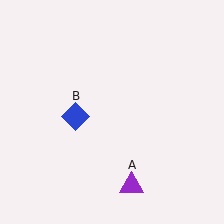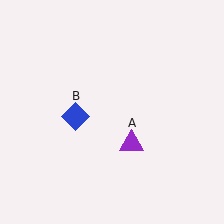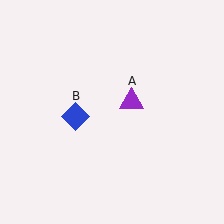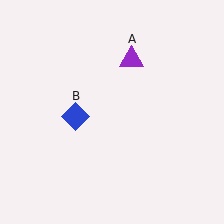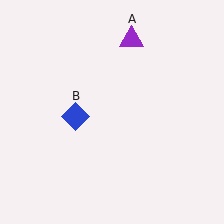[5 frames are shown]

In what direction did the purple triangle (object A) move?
The purple triangle (object A) moved up.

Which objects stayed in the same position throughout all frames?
Blue diamond (object B) remained stationary.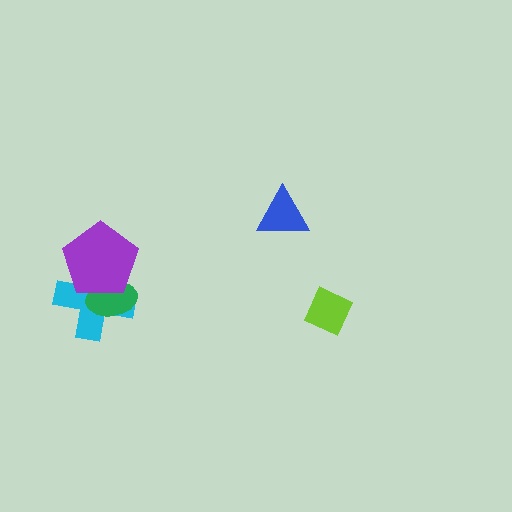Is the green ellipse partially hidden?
Yes, it is partially covered by another shape.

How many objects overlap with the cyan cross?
2 objects overlap with the cyan cross.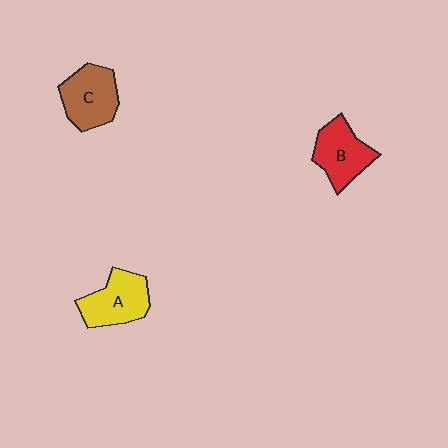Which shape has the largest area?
Shape C (brown).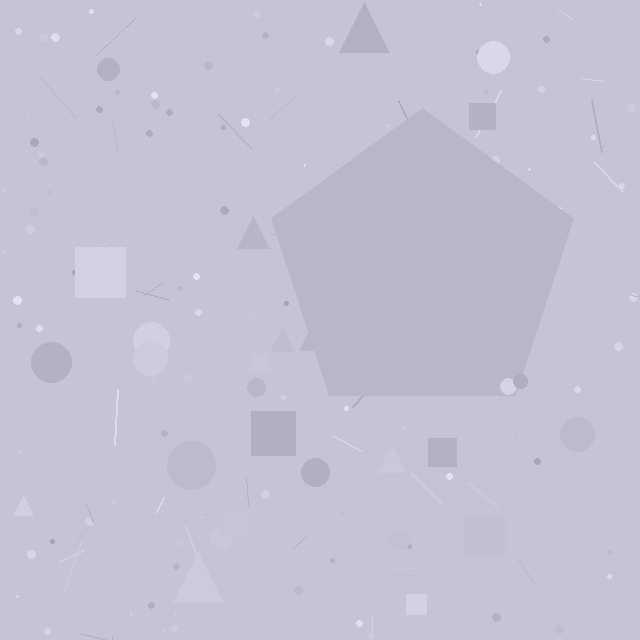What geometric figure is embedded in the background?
A pentagon is embedded in the background.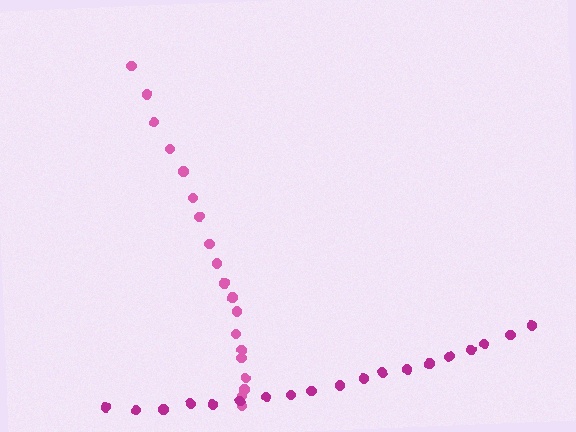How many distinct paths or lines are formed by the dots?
There are 2 distinct paths.